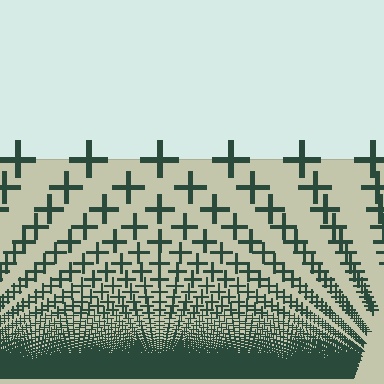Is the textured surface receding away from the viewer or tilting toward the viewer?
The surface appears to tilt toward the viewer. Texture elements get larger and sparser toward the top.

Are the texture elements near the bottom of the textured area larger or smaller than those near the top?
Smaller. The gradient is inverted — elements near the bottom are smaller and denser.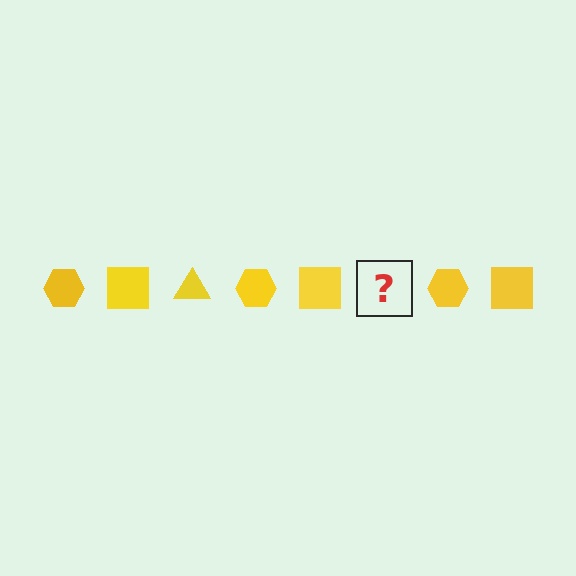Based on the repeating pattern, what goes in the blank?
The blank should be a yellow triangle.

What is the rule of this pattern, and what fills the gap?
The rule is that the pattern cycles through hexagon, square, triangle shapes in yellow. The gap should be filled with a yellow triangle.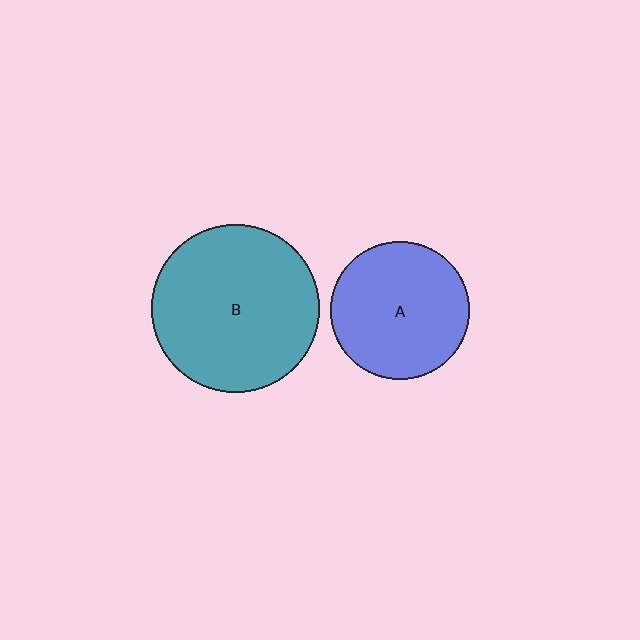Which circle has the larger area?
Circle B (teal).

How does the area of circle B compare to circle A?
Approximately 1.5 times.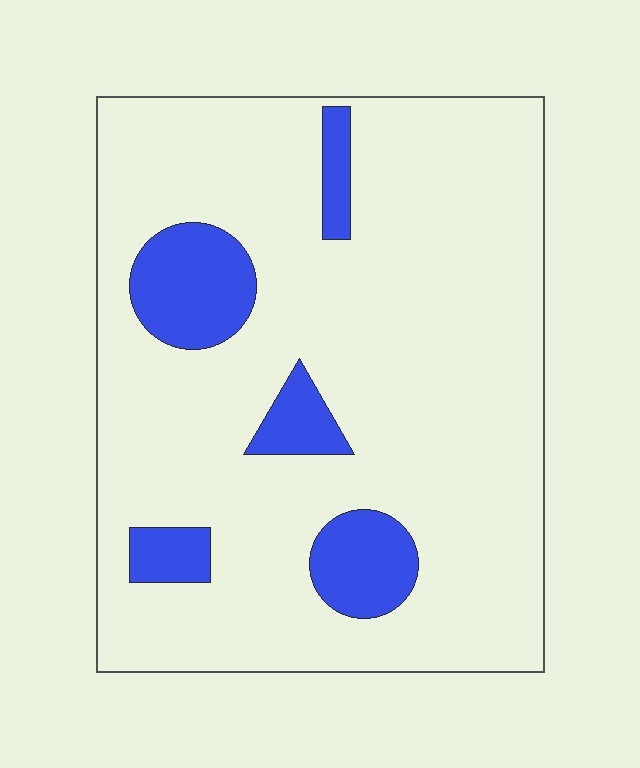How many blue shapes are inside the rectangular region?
5.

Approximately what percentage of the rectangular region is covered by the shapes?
Approximately 15%.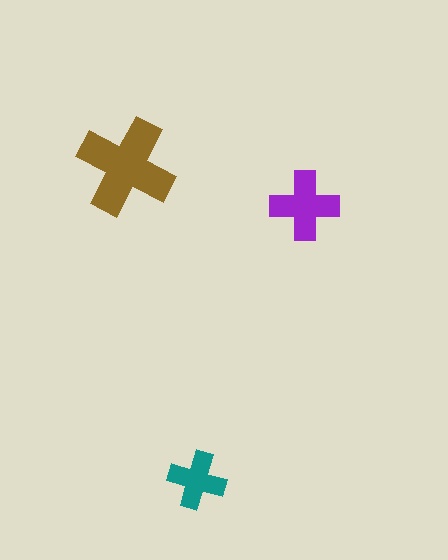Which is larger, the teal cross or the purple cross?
The purple one.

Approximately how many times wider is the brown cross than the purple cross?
About 1.5 times wider.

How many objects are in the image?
There are 3 objects in the image.